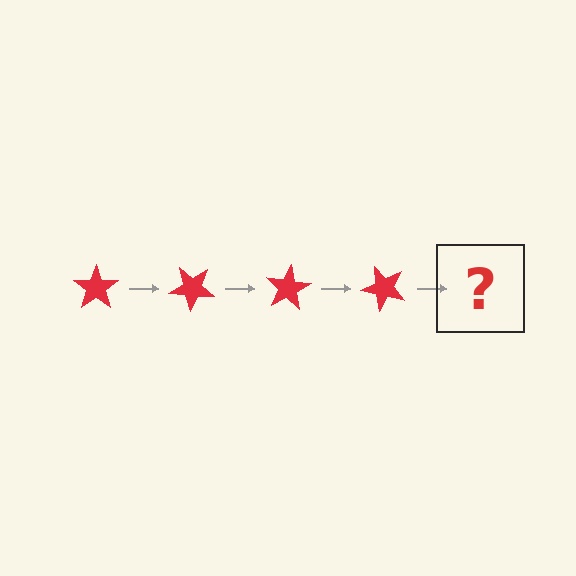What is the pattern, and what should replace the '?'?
The pattern is that the star rotates 40 degrees each step. The '?' should be a red star rotated 160 degrees.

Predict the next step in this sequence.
The next step is a red star rotated 160 degrees.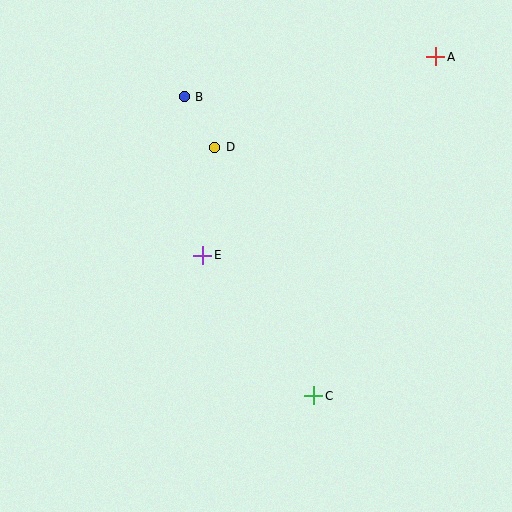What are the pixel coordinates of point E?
Point E is at (203, 255).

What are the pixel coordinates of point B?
Point B is at (184, 97).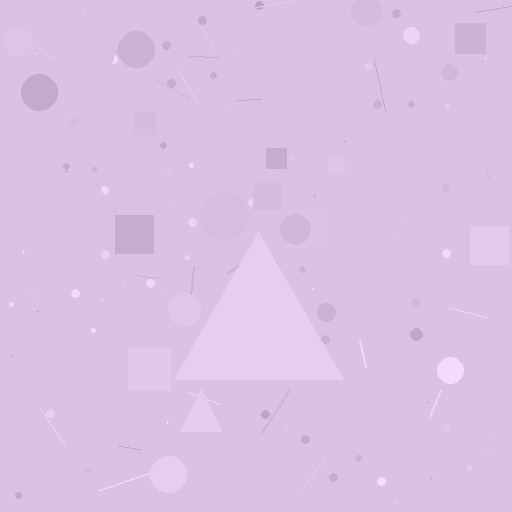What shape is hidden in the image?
A triangle is hidden in the image.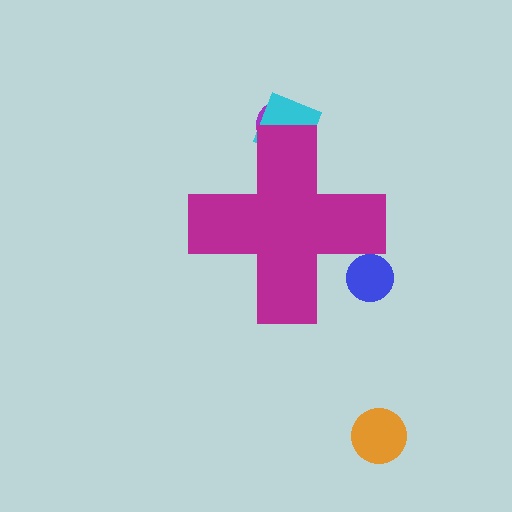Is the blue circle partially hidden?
Yes, the blue circle is partially hidden behind the magenta cross.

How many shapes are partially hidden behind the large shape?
3 shapes are partially hidden.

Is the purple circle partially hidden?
Yes, the purple circle is partially hidden behind the magenta cross.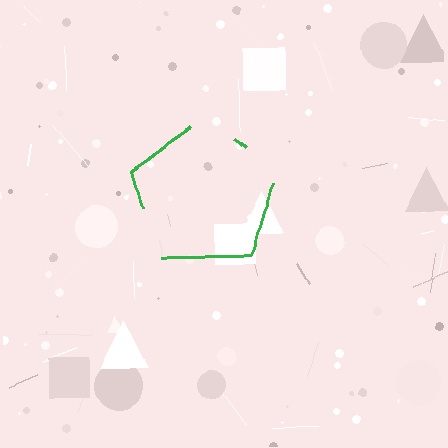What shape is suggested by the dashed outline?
The dashed outline suggests a pentagon.